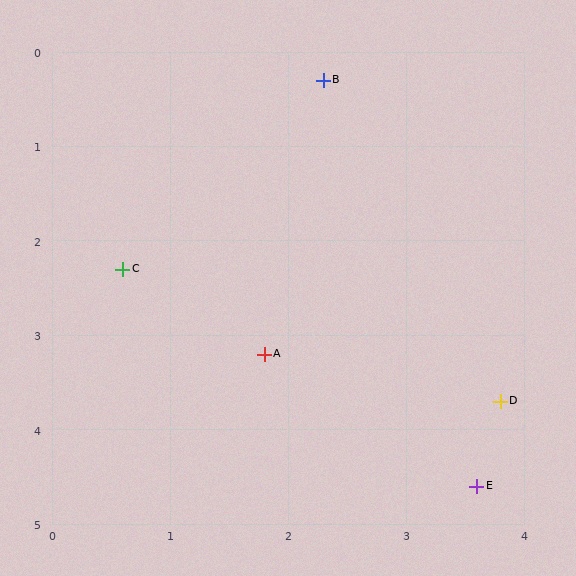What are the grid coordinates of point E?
Point E is at approximately (3.6, 4.6).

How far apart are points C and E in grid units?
Points C and E are about 3.8 grid units apart.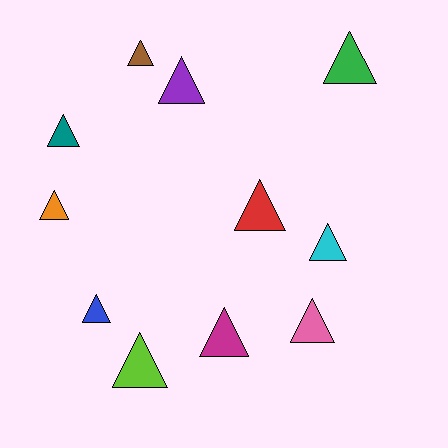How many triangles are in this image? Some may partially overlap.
There are 11 triangles.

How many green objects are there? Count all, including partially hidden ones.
There is 1 green object.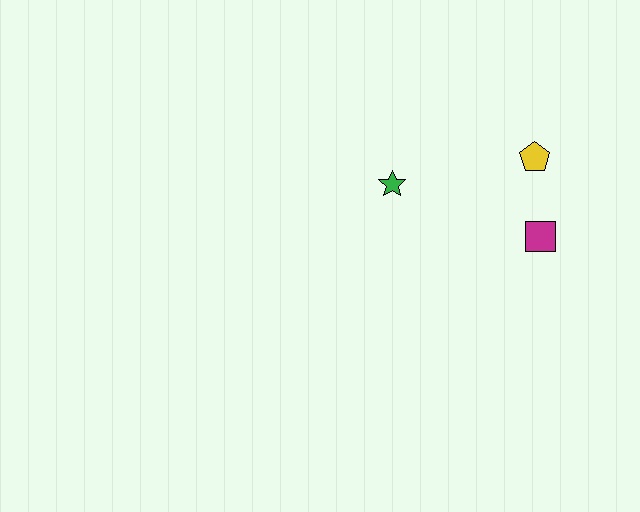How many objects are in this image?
There are 3 objects.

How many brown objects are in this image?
There are no brown objects.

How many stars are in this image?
There is 1 star.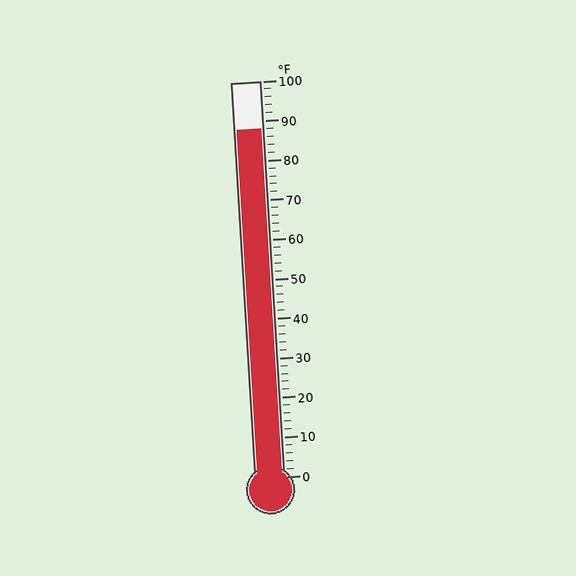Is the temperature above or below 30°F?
The temperature is above 30°F.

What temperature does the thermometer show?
The thermometer shows approximately 88°F.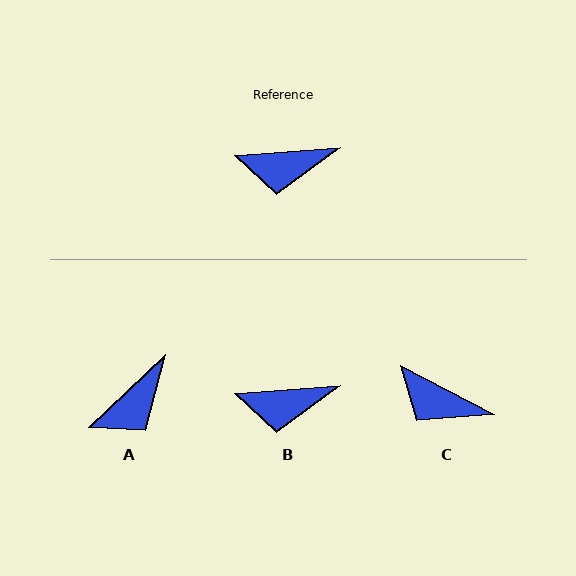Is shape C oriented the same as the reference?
No, it is off by about 32 degrees.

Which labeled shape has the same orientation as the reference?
B.